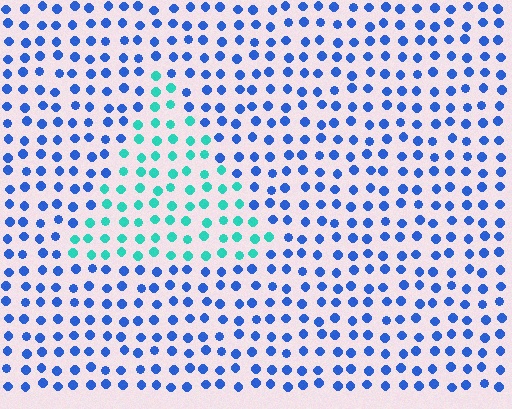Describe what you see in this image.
The image is filled with small blue elements in a uniform arrangement. A triangle-shaped region is visible where the elements are tinted to a slightly different hue, forming a subtle color boundary.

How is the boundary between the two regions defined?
The boundary is defined purely by a slight shift in hue (about 52 degrees). Spacing, size, and orientation are identical on both sides.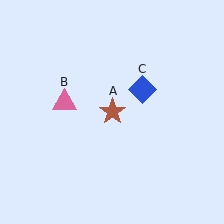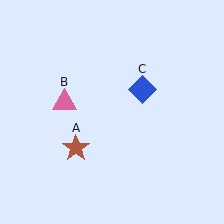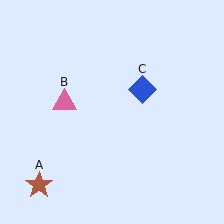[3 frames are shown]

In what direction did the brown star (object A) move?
The brown star (object A) moved down and to the left.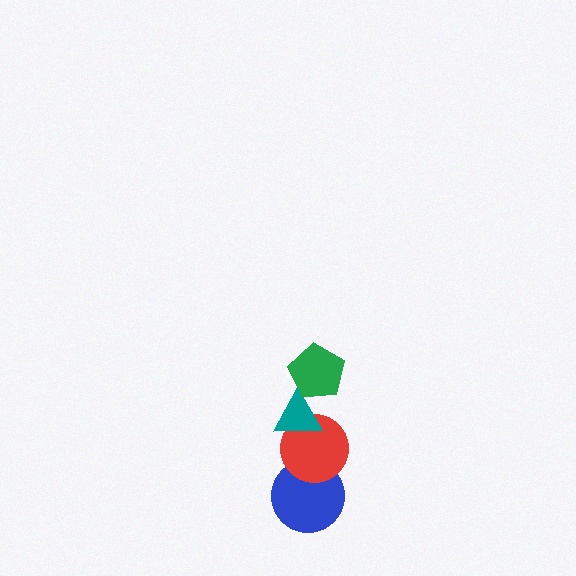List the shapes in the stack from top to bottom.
From top to bottom: the green pentagon, the teal triangle, the red circle, the blue circle.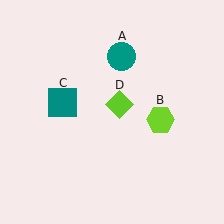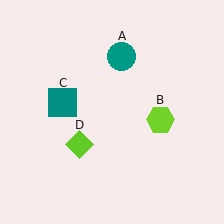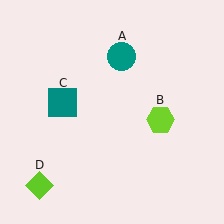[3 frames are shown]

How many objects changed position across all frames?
1 object changed position: lime diamond (object D).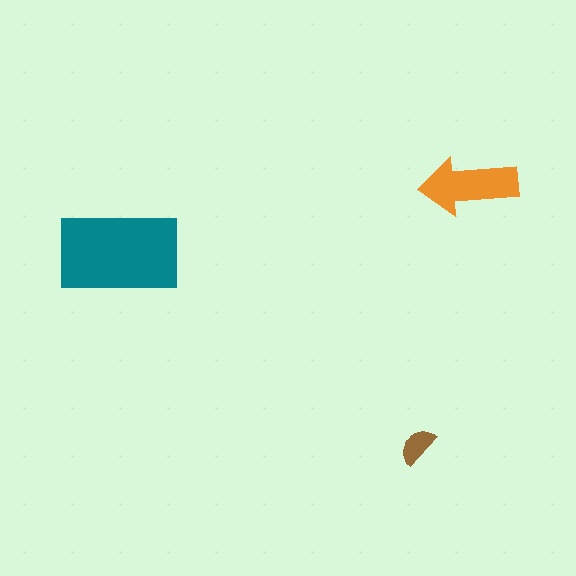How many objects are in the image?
There are 3 objects in the image.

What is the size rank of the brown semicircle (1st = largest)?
3rd.